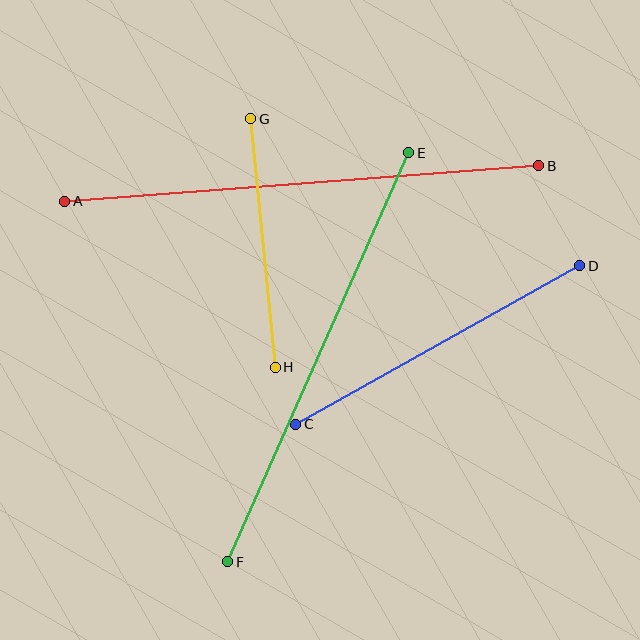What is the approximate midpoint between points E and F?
The midpoint is at approximately (318, 357) pixels.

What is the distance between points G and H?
The distance is approximately 250 pixels.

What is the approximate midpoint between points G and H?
The midpoint is at approximately (263, 243) pixels.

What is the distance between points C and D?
The distance is approximately 325 pixels.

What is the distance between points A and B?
The distance is approximately 475 pixels.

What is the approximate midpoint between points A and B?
The midpoint is at approximately (302, 184) pixels.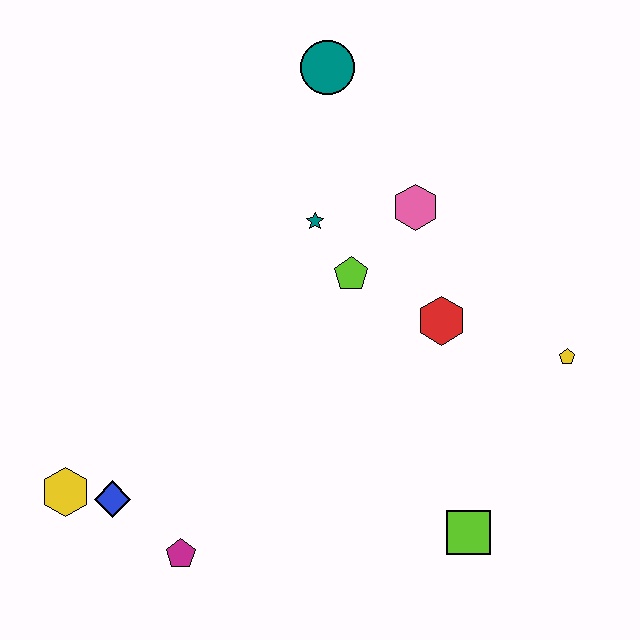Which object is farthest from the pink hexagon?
The yellow hexagon is farthest from the pink hexagon.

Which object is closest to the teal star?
The lime pentagon is closest to the teal star.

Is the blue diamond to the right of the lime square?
No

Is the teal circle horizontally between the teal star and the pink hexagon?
Yes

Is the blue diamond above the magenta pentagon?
Yes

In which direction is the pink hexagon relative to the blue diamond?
The pink hexagon is to the right of the blue diamond.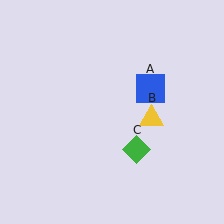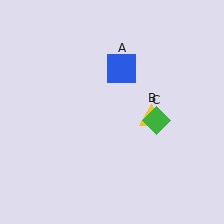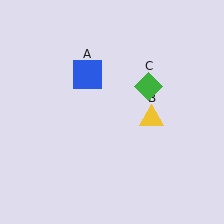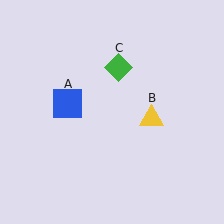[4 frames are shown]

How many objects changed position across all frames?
2 objects changed position: blue square (object A), green diamond (object C).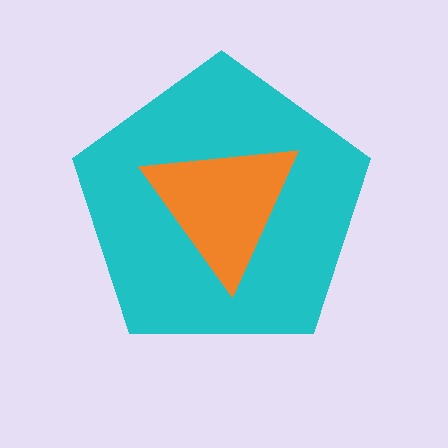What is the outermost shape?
The cyan pentagon.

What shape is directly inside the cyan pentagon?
The orange triangle.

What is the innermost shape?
The orange triangle.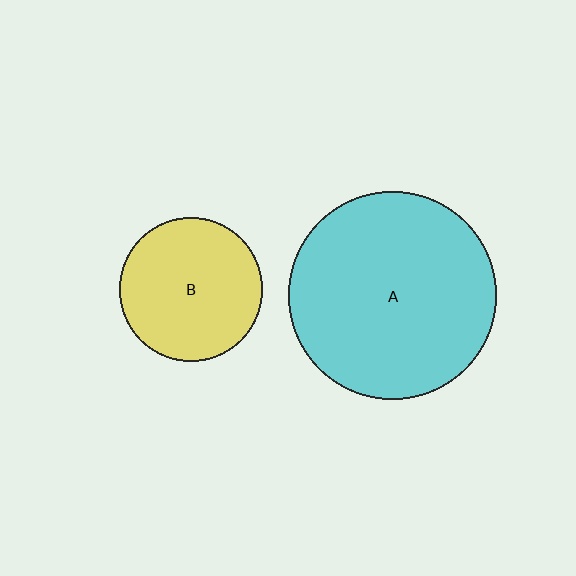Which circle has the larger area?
Circle A (cyan).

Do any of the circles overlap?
No, none of the circles overlap.